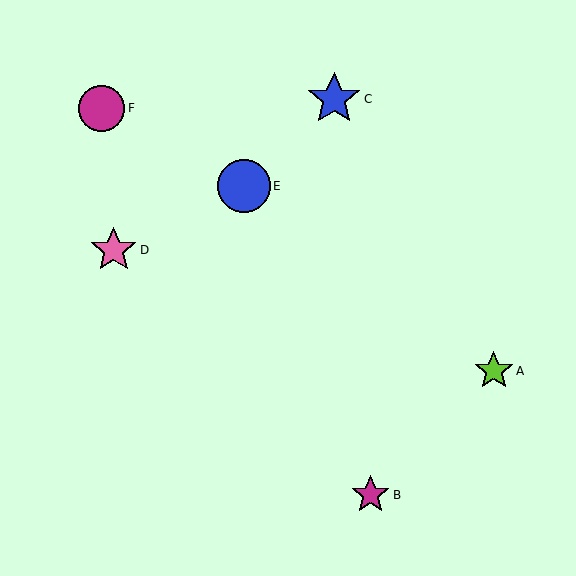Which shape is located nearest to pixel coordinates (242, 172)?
The blue circle (labeled E) at (244, 186) is nearest to that location.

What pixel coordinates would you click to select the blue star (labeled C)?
Click at (334, 99) to select the blue star C.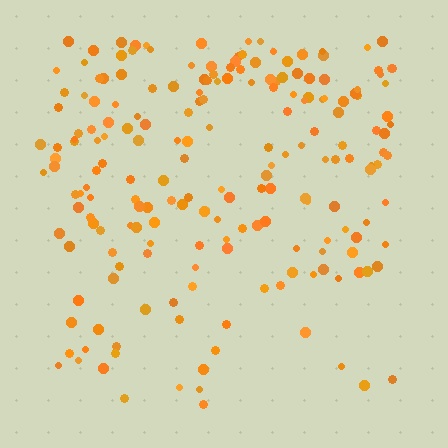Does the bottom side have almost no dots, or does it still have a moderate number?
Still a moderate number, just noticeably fewer than the top.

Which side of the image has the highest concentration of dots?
The top.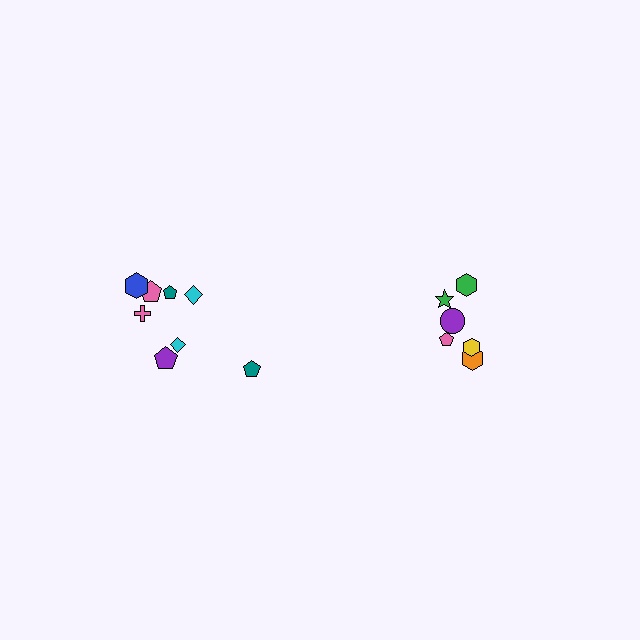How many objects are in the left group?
There are 8 objects.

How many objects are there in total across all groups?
There are 14 objects.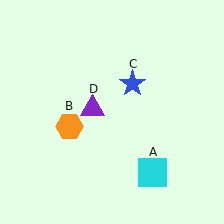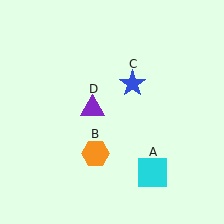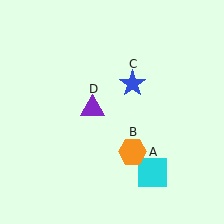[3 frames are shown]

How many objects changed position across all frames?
1 object changed position: orange hexagon (object B).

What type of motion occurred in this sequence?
The orange hexagon (object B) rotated counterclockwise around the center of the scene.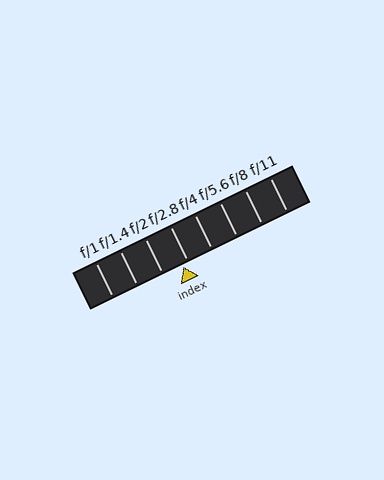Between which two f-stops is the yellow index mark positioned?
The index mark is between f/2 and f/2.8.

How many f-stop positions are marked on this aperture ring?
There are 8 f-stop positions marked.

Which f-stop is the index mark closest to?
The index mark is closest to f/2.8.